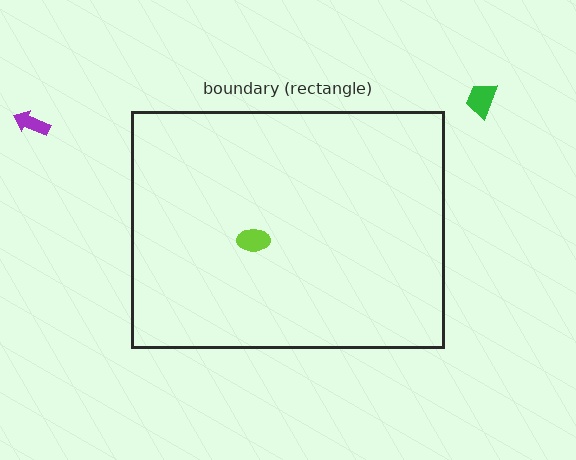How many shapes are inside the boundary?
1 inside, 2 outside.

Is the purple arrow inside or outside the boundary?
Outside.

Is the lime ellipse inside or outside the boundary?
Inside.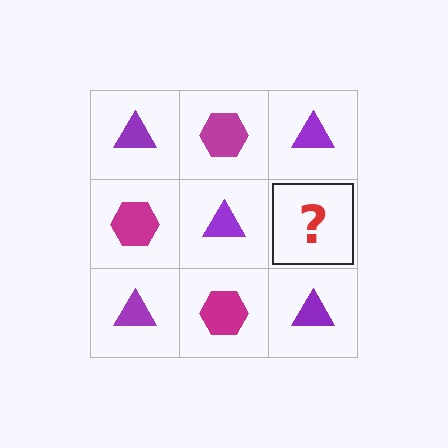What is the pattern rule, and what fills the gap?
The rule is that it alternates purple triangle and magenta hexagon in a checkerboard pattern. The gap should be filled with a magenta hexagon.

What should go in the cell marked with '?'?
The missing cell should contain a magenta hexagon.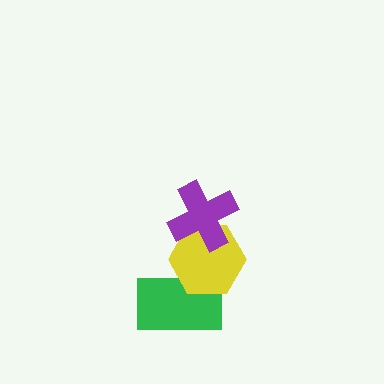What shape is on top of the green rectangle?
The yellow hexagon is on top of the green rectangle.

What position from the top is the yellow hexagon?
The yellow hexagon is 2nd from the top.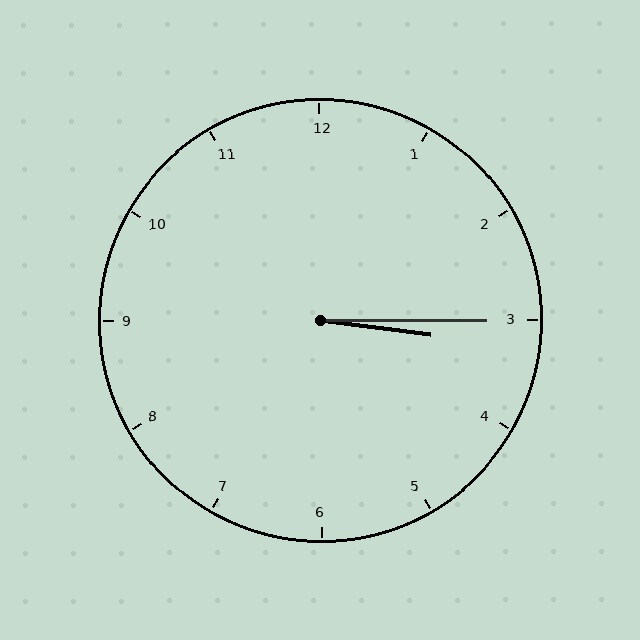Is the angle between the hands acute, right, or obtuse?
It is acute.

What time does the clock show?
3:15.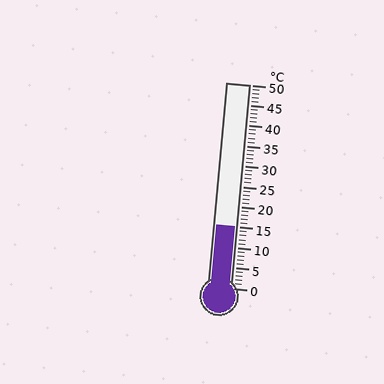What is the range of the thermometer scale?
The thermometer scale ranges from 0°C to 50°C.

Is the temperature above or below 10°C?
The temperature is above 10°C.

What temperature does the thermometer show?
The thermometer shows approximately 15°C.